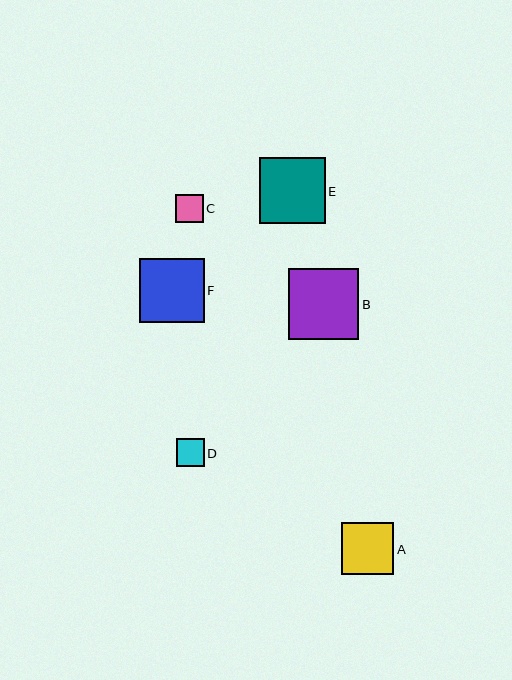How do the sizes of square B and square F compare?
Square B and square F are approximately the same size.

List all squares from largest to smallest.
From largest to smallest: B, E, F, A, C, D.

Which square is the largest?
Square B is the largest with a size of approximately 71 pixels.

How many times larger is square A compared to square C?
Square A is approximately 1.8 times the size of square C.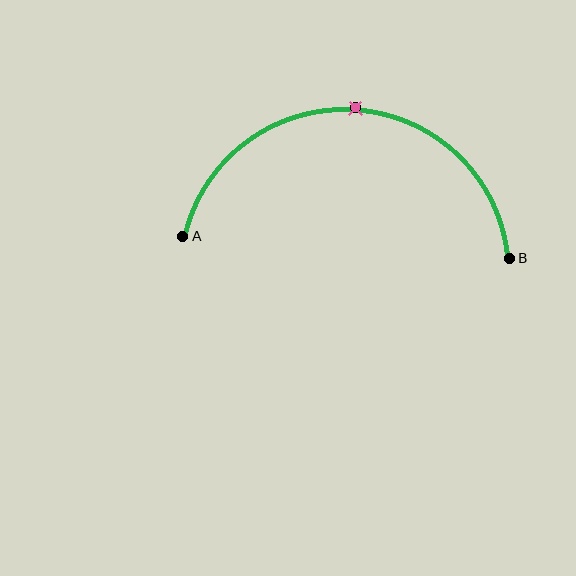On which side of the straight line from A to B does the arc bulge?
The arc bulges above the straight line connecting A and B.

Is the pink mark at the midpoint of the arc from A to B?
Yes. The pink mark lies on the arc at equal arc-length from both A and B — it is the arc midpoint.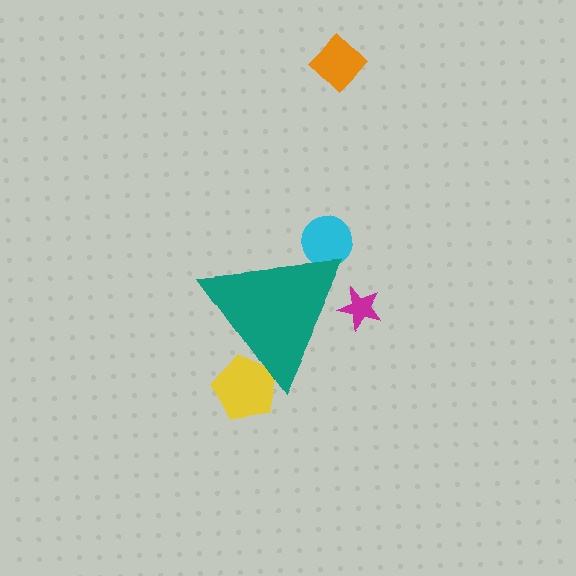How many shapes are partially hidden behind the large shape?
3 shapes are partially hidden.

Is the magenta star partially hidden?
Yes, the magenta star is partially hidden behind the teal triangle.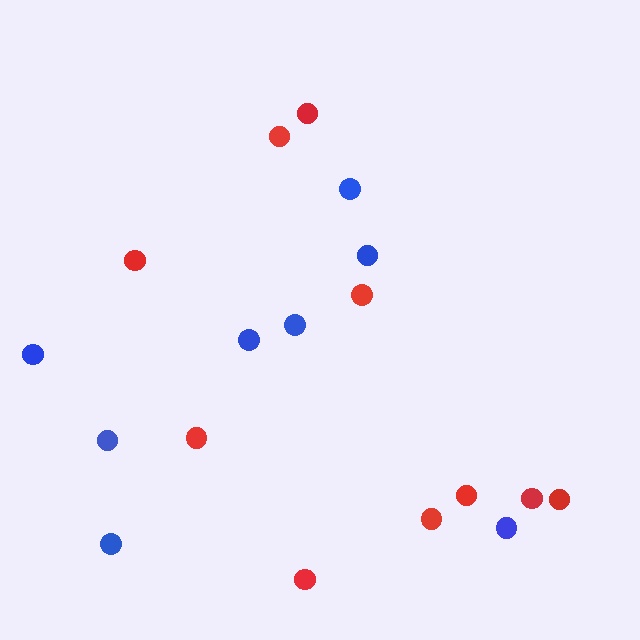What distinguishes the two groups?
There are 2 groups: one group of red circles (10) and one group of blue circles (8).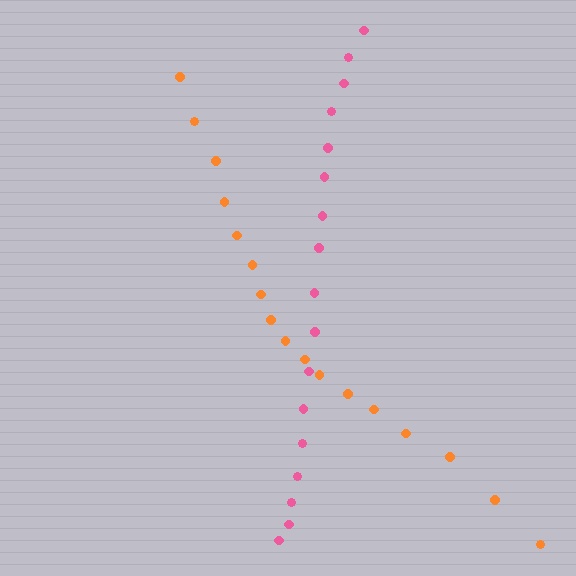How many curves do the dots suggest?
There are 2 distinct paths.